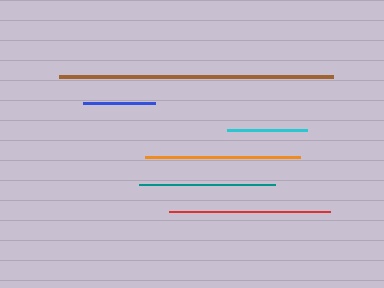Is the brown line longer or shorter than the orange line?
The brown line is longer than the orange line.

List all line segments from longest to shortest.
From longest to shortest: brown, red, orange, teal, cyan, blue.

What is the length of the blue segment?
The blue segment is approximately 72 pixels long.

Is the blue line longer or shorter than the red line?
The red line is longer than the blue line.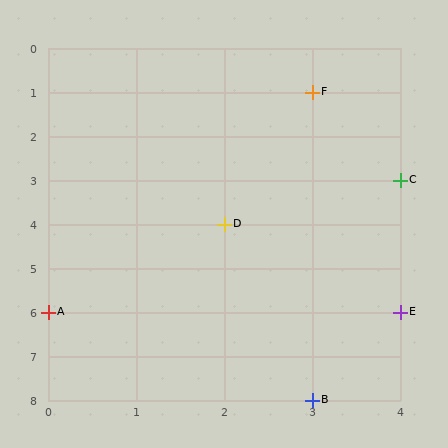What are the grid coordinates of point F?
Point F is at grid coordinates (3, 1).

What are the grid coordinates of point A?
Point A is at grid coordinates (0, 6).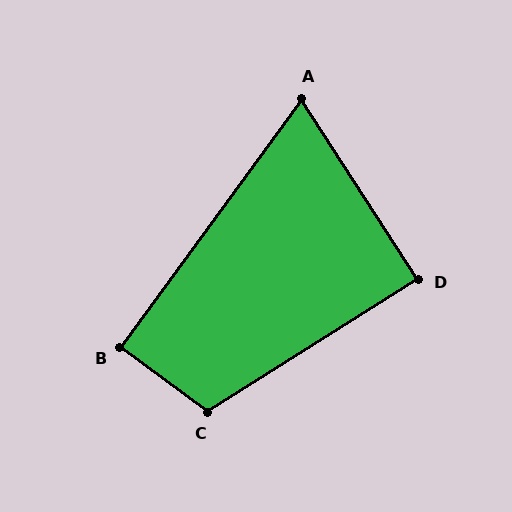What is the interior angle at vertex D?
Approximately 90 degrees (approximately right).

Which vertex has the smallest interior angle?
A, at approximately 69 degrees.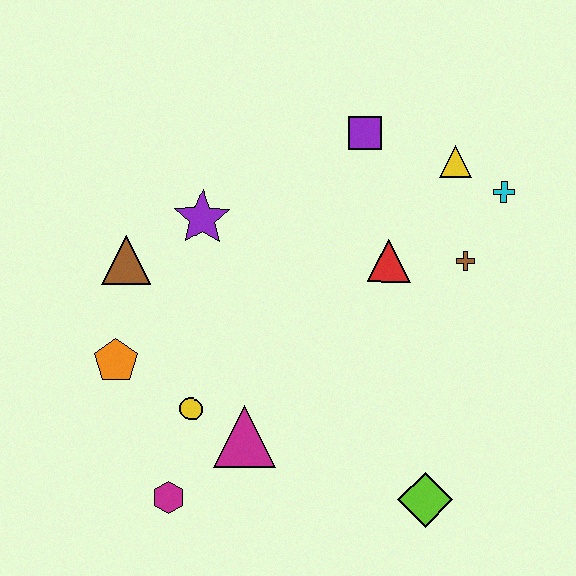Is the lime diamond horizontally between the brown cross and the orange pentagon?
Yes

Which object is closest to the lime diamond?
The magenta triangle is closest to the lime diamond.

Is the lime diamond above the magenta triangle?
No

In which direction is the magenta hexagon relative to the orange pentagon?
The magenta hexagon is below the orange pentagon.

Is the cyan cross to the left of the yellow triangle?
No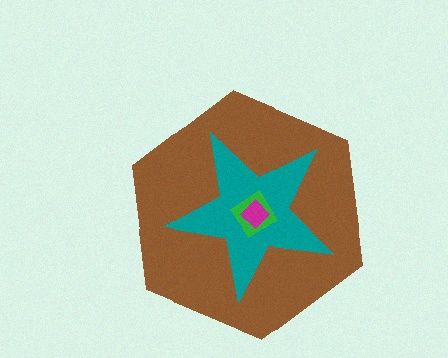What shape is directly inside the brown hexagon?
The teal star.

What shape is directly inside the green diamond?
The magenta diamond.